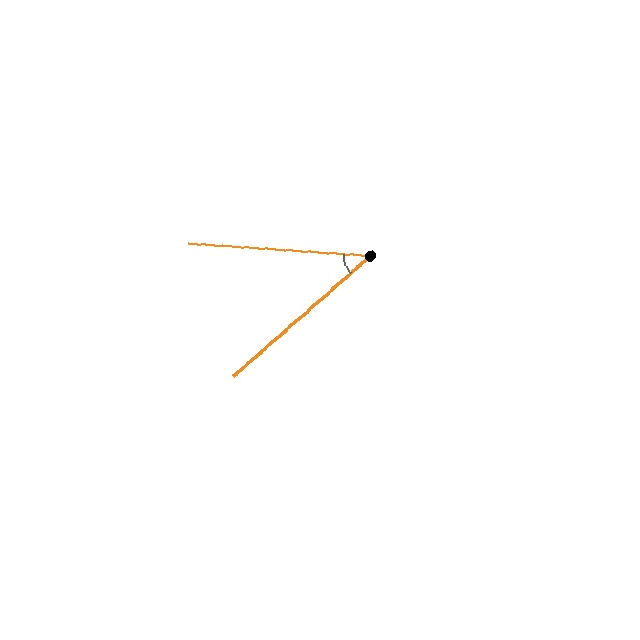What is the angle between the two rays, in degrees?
Approximately 45 degrees.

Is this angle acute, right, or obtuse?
It is acute.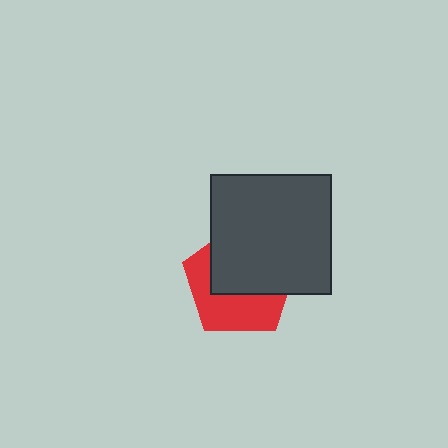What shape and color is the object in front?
The object in front is a dark gray square.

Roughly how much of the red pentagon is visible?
About half of it is visible (roughly 45%).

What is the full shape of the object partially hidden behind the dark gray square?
The partially hidden object is a red pentagon.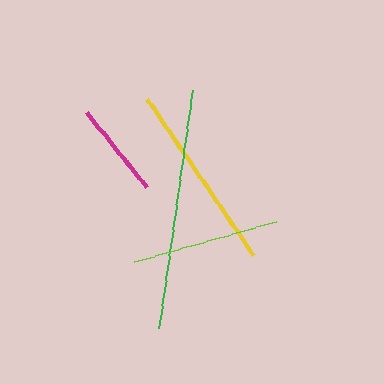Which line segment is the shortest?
The magenta line is the shortest at approximately 96 pixels.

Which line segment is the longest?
The green line is the longest at approximately 242 pixels.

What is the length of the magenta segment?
The magenta segment is approximately 96 pixels long.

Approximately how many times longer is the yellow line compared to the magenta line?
The yellow line is approximately 2.0 times the length of the magenta line.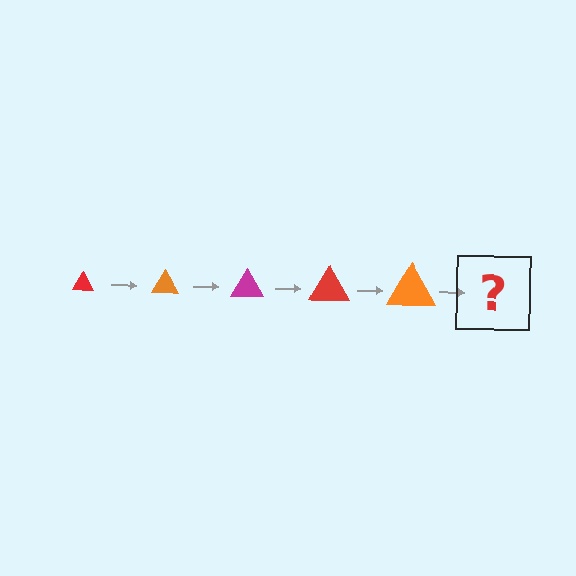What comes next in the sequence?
The next element should be a magenta triangle, larger than the previous one.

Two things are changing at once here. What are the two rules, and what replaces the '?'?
The two rules are that the triangle grows larger each step and the color cycles through red, orange, and magenta. The '?' should be a magenta triangle, larger than the previous one.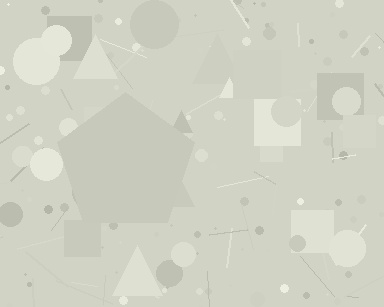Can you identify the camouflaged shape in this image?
The camouflaged shape is a pentagon.